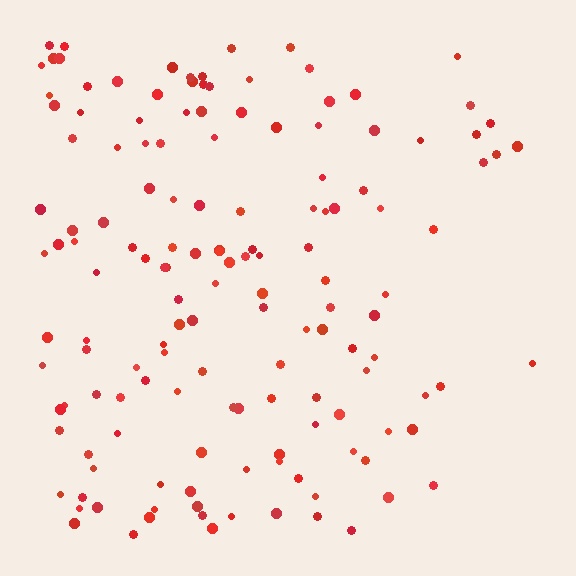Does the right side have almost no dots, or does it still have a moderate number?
Still a moderate number, just noticeably fewer than the left.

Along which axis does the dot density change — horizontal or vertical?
Horizontal.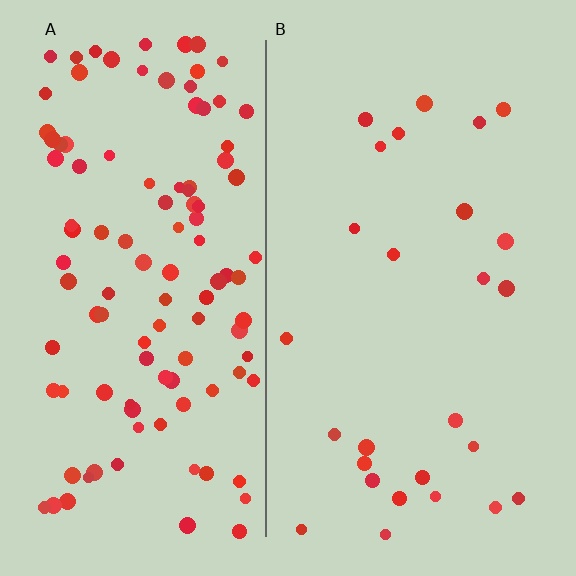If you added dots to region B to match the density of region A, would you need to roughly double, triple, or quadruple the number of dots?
Approximately quadruple.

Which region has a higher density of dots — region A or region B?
A (the left).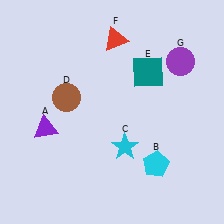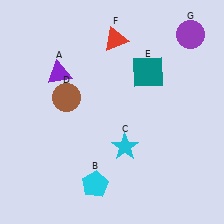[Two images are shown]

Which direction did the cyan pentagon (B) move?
The cyan pentagon (B) moved left.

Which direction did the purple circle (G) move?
The purple circle (G) moved up.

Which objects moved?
The objects that moved are: the purple triangle (A), the cyan pentagon (B), the purple circle (G).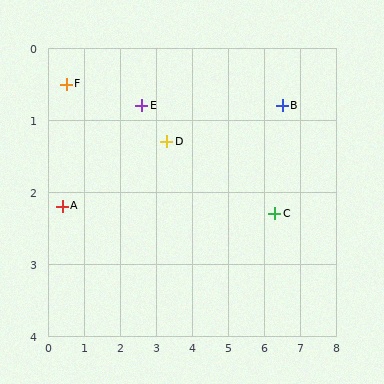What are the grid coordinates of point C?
Point C is at approximately (6.3, 2.3).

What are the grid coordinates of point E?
Point E is at approximately (2.6, 0.8).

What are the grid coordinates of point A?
Point A is at approximately (0.4, 2.2).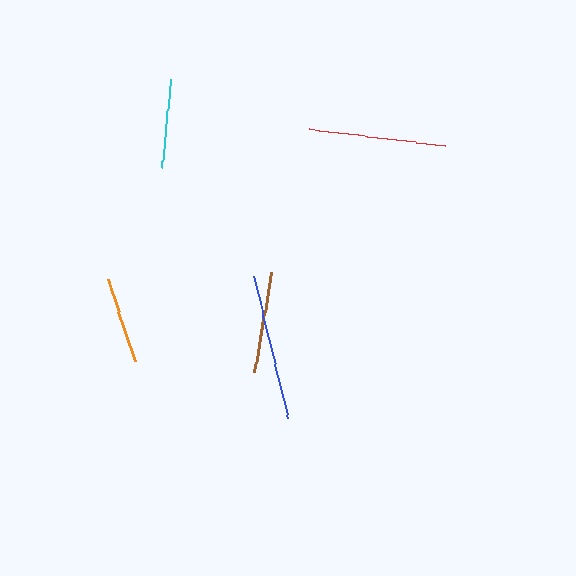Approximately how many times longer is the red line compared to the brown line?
The red line is approximately 1.3 times the length of the brown line.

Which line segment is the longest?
The blue line is the longest at approximately 146 pixels.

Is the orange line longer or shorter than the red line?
The red line is longer than the orange line.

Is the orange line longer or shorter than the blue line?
The blue line is longer than the orange line.